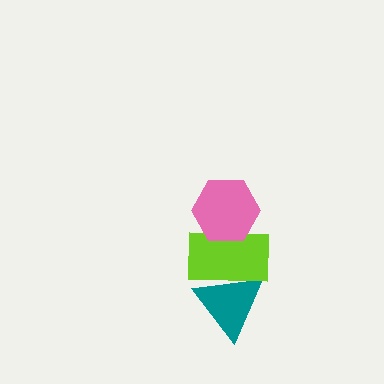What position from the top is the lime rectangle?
The lime rectangle is 2nd from the top.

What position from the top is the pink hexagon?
The pink hexagon is 1st from the top.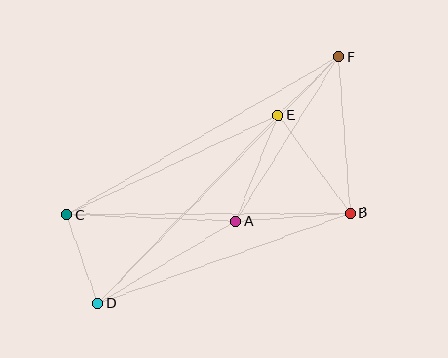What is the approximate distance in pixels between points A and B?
The distance between A and B is approximately 115 pixels.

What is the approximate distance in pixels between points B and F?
The distance between B and F is approximately 157 pixels.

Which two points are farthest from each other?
Points D and F are farthest from each other.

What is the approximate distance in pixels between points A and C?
The distance between A and C is approximately 170 pixels.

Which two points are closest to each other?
Points E and F are closest to each other.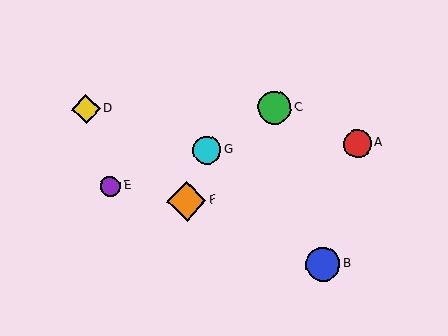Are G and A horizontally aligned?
Yes, both are at y≈150.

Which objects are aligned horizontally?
Objects A, G are aligned horizontally.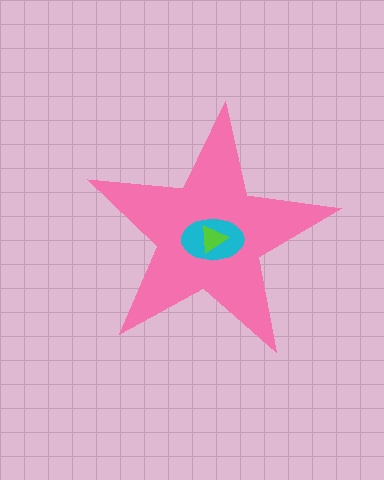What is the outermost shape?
The pink star.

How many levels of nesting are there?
3.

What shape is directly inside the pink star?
The cyan ellipse.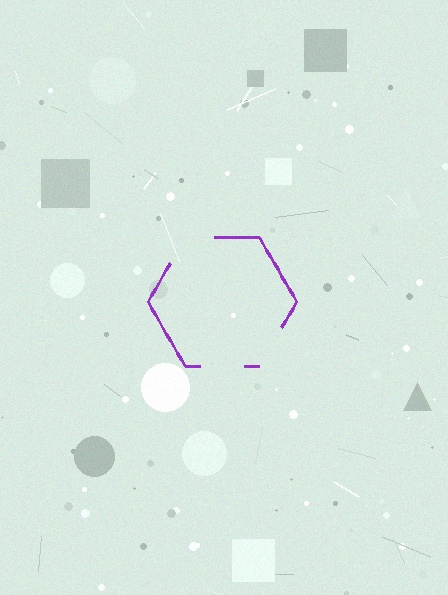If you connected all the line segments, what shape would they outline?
They would outline a hexagon.